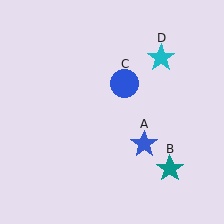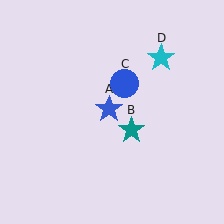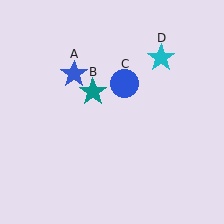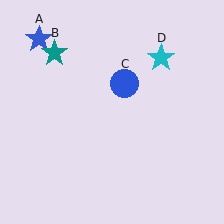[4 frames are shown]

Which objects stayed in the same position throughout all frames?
Blue circle (object C) and cyan star (object D) remained stationary.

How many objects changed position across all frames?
2 objects changed position: blue star (object A), teal star (object B).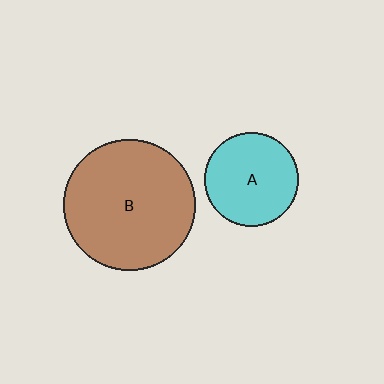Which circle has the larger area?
Circle B (brown).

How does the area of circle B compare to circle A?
Approximately 2.0 times.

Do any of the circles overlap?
No, none of the circles overlap.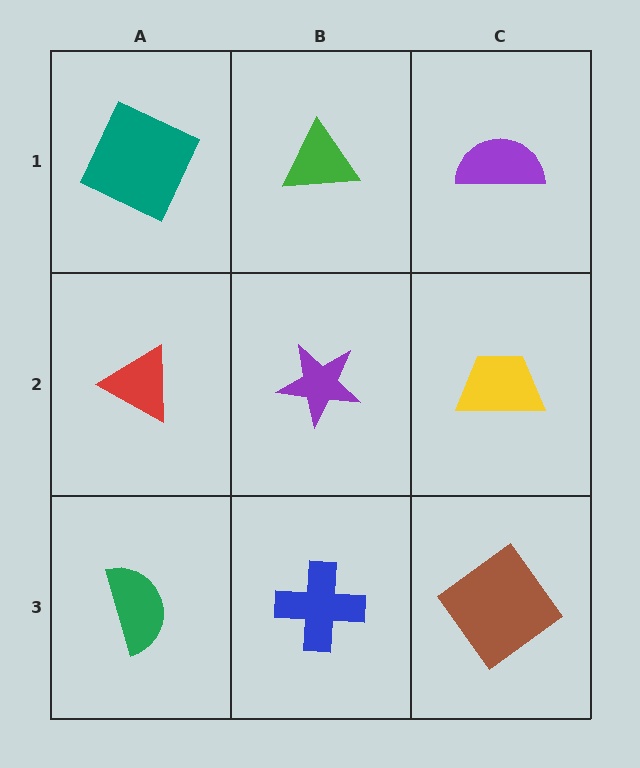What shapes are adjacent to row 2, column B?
A green triangle (row 1, column B), a blue cross (row 3, column B), a red triangle (row 2, column A), a yellow trapezoid (row 2, column C).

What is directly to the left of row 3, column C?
A blue cross.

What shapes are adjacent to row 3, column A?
A red triangle (row 2, column A), a blue cross (row 3, column B).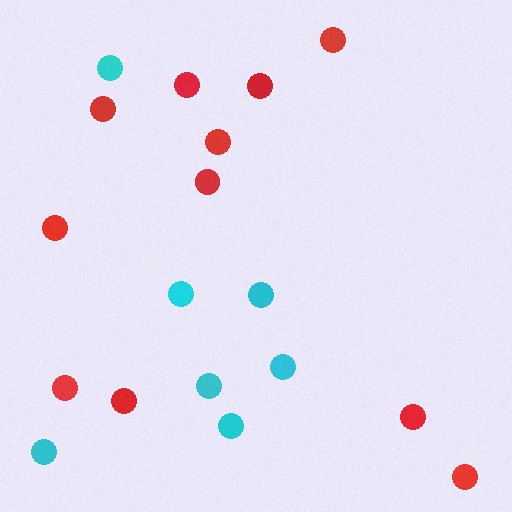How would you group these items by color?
There are 2 groups: one group of cyan circles (7) and one group of red circles (11).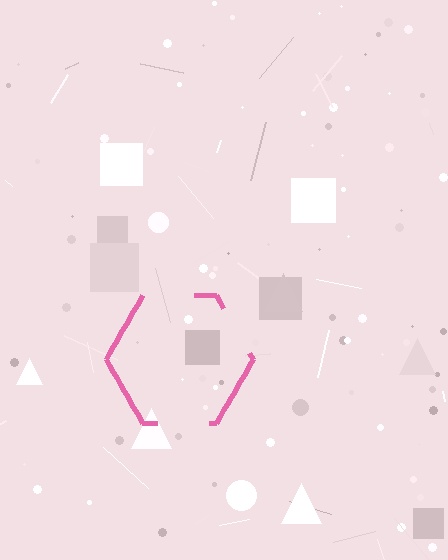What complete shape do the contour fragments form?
The contour fragments form a hexagon.